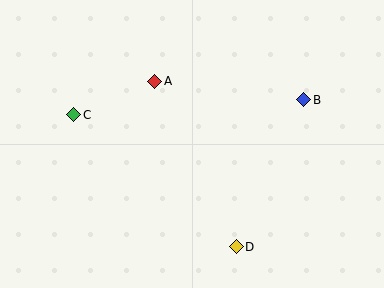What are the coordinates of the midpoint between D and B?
The midpoint between D and B is at (270, 173).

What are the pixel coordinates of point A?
Point A is at (155, 81).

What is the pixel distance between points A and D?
The distance between A and D is 185 pixels.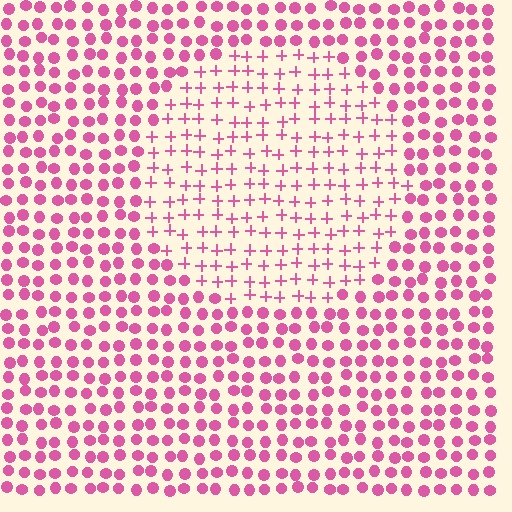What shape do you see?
I see a circle.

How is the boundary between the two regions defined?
The boundary is defined by a change in element shape: plus signs inside vs. circles outside. All elements share the same color and spacing.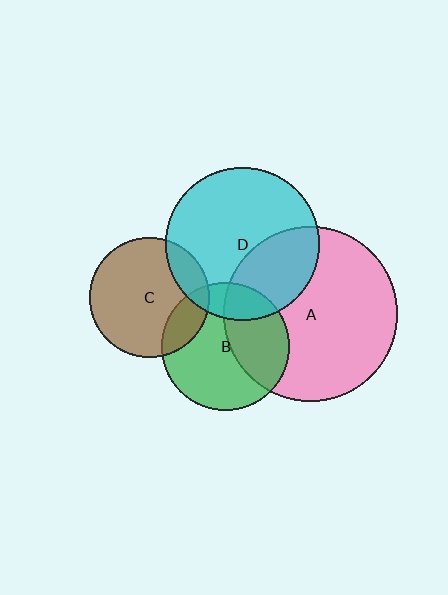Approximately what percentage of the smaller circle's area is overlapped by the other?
Approximately 20%.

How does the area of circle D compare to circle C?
Approximately 1.6 times.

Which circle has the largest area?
Circle A (pink).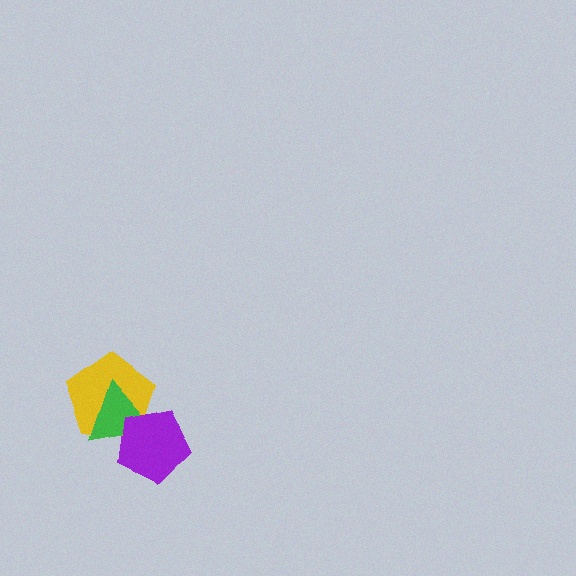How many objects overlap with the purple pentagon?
2 objects overlap with the purple pentagon.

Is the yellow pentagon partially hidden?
Yes, it is partially covered by another shape.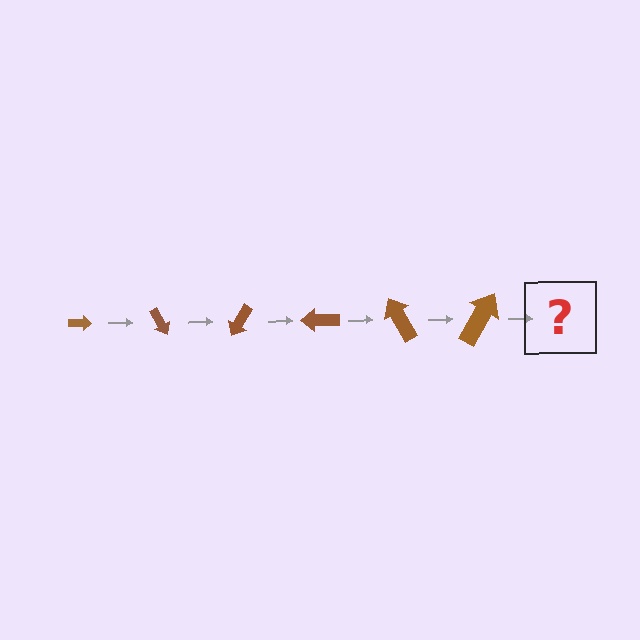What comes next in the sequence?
The next element should be an arrow, larger than the previous one and rotated 360 degrees from the start.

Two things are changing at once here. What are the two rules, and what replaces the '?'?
The two rules are that the arrow grows larger each step and it rotates 60 degrees each step. The '?' should be an arrow, larger than the previous one and rotated 360 degrees from the start.